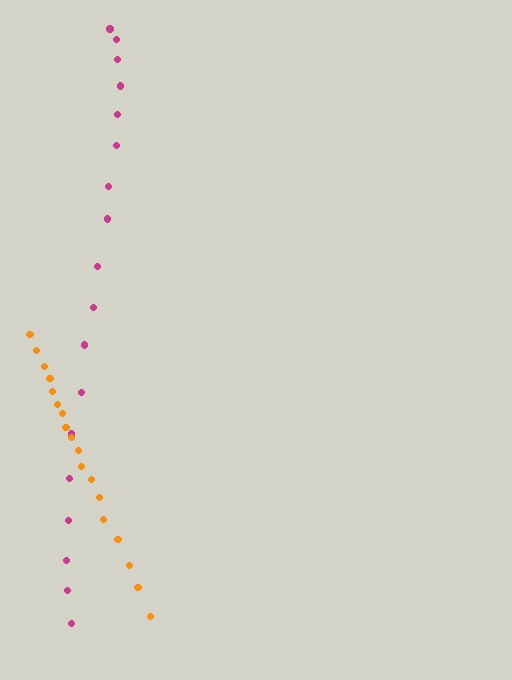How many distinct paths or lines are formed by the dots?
There are 2 distinct paths.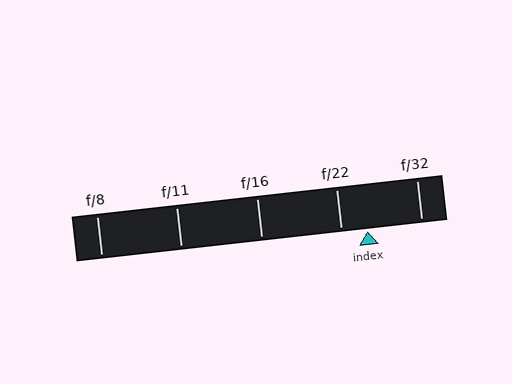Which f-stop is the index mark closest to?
The index mark is closest to f/22.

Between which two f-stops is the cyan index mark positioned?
The index mark is between f/22 and f/32.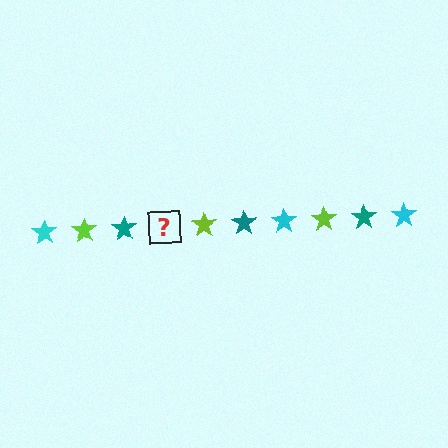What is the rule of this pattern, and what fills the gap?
The rule is that the pattern cycles through cyan, lime, teal stars. The gap should be filled with a cyan star.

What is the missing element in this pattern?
The missing element is a cyan star.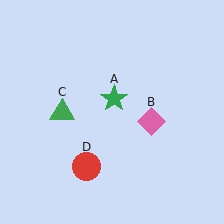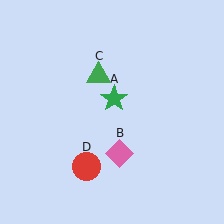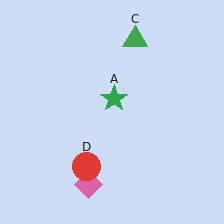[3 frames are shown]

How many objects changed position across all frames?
2 objects changed position: pink diamond (object B), green triangle (object C).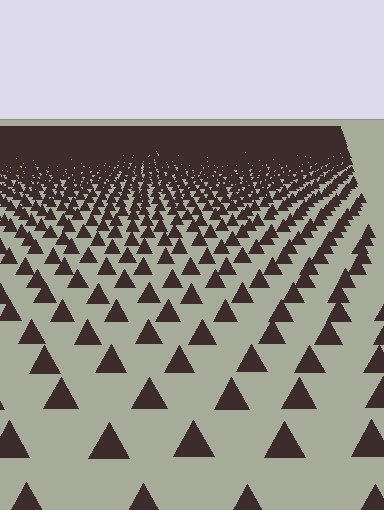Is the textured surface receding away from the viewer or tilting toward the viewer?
The surface is receding away from the viewer. Texture elements get smaller and denser toward the top.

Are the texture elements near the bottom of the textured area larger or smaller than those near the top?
Larger. Near the bottom, elements are closer to the viewer and appear at a bigger on-screen size.